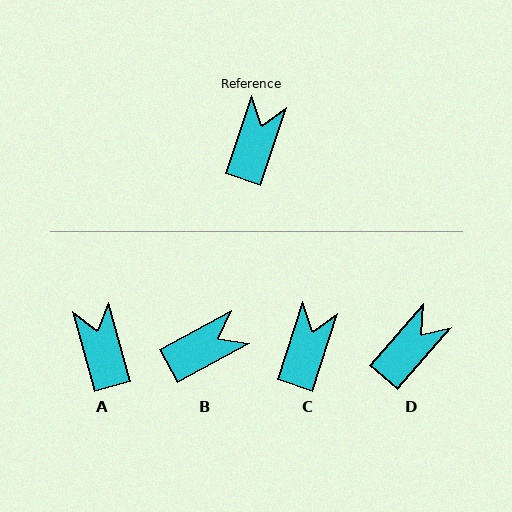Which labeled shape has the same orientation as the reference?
C.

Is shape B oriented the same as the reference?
No, it is off by about 43 degrees.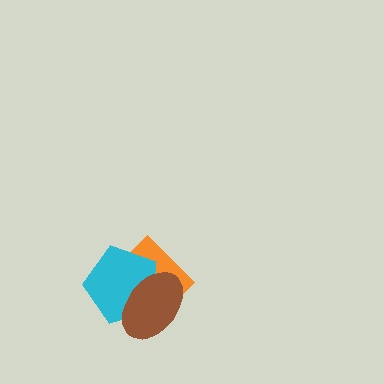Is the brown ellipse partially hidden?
No, no other shape covers it.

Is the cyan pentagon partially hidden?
Yes, it is partially covered by another shape.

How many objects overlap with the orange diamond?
2 objects overlap with the orange diamond.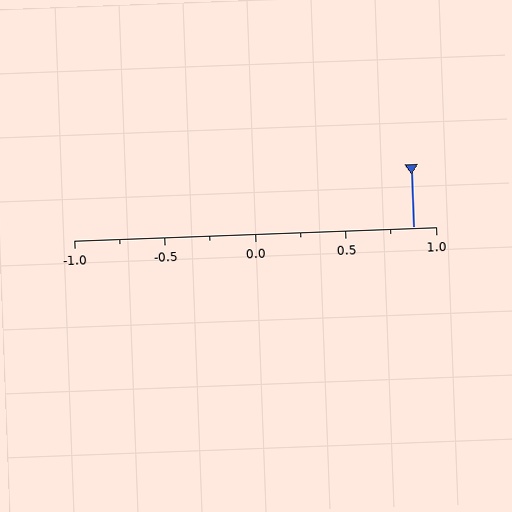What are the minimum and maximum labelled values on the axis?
The axis runs from -1.0 to 1.0.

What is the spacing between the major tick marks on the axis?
The major ticks are spaced 0.5 apart.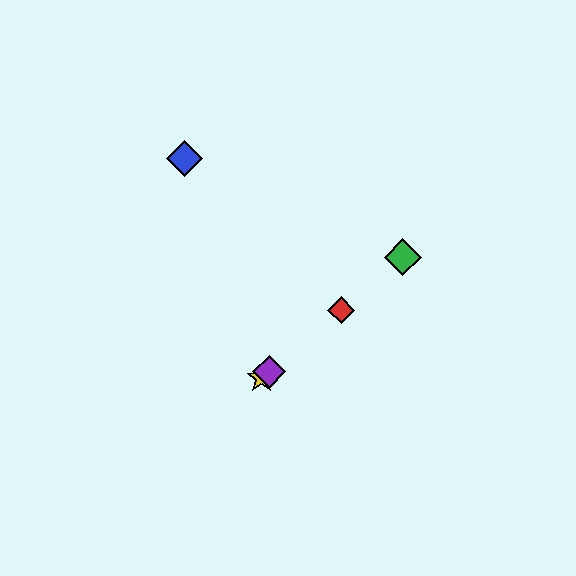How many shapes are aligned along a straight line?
4 shapes (the red diamond, the green diamond, the yellow star, the purple diamond) are aligned along a straight line.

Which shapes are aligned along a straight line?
The red diamond, the green diamond, the yellow star, the purple diamond are aligned along a straight line.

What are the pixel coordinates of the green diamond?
The green diamond is at (403, 257).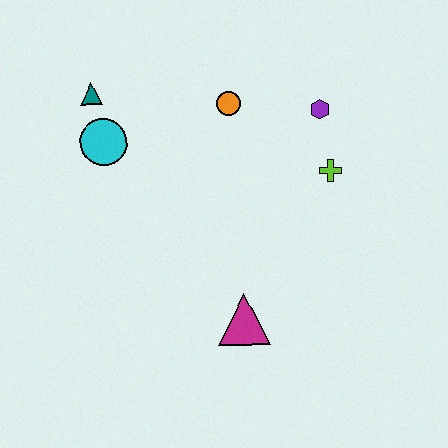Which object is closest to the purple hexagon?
The lime cross is closest to the purple hexagon.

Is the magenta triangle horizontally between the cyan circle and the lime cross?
Yes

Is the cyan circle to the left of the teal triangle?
No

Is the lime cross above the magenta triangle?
Yes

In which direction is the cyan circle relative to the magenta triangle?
The cyan circle is above the magenta triangle.